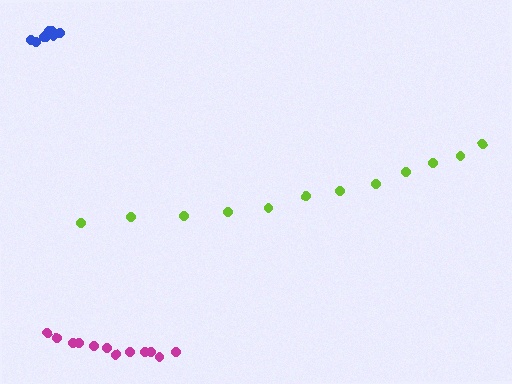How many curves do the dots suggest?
There are 3 distinct paths.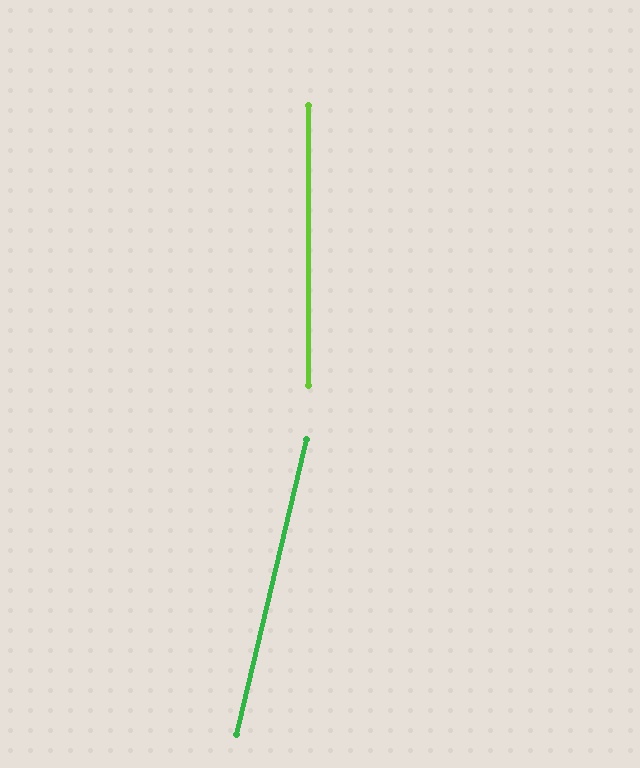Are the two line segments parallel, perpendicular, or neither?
Neither parallel nor perpendicular — they differ by about 13°.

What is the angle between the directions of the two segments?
Approximately 13 degrees.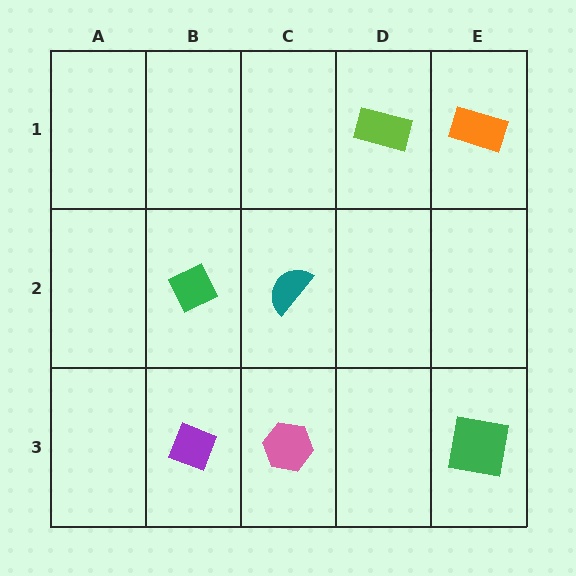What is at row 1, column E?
An orange rectangle.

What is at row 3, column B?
A purple diamond.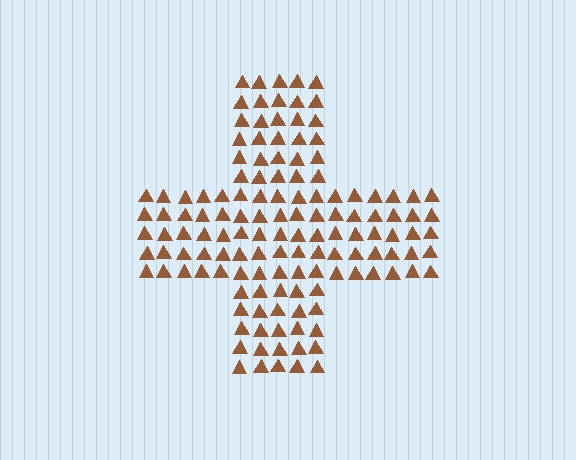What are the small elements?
The small elements are triangles.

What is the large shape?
The large shape is a cross.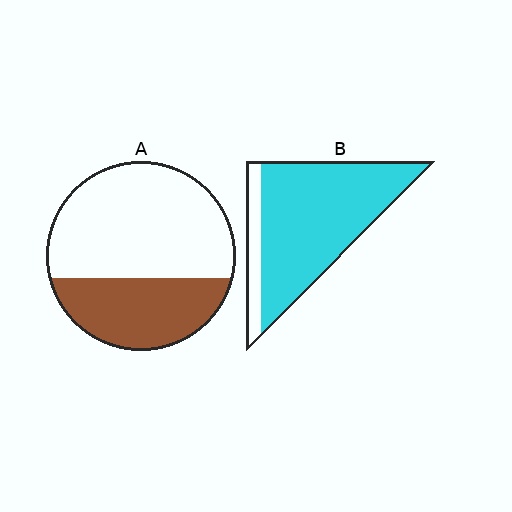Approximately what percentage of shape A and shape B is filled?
A is approximately 35% and B is approximately 85%.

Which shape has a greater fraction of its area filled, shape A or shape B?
Shape B.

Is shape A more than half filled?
No.